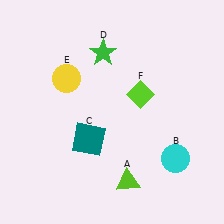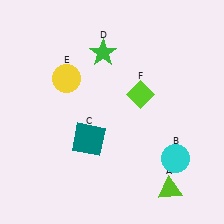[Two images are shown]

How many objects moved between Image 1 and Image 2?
1 object moved between the two images.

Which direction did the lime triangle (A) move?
The lime triangle (A) moved right.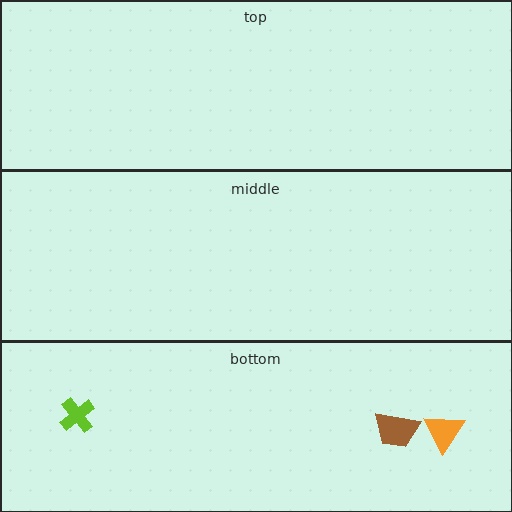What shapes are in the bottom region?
The orange triangle, the brown trapezoid, the lime cross.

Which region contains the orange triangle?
The bottom region.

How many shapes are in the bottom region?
3.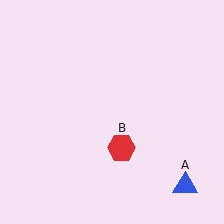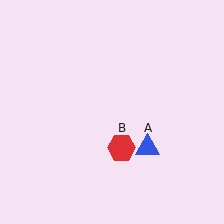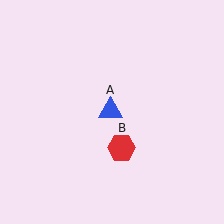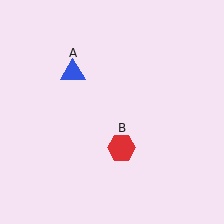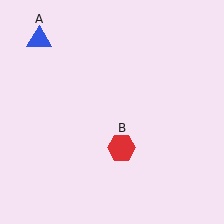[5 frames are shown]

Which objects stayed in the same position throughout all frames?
Red hexagon (object B) remained stationary.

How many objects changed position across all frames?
1 object changed position: blue triangle (object A).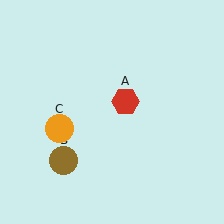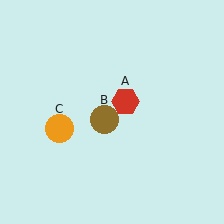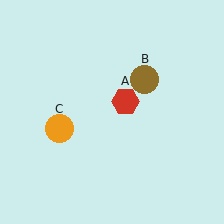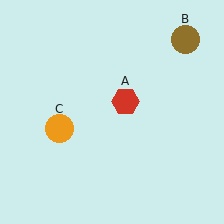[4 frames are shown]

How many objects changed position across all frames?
1 object changed position: brown circle (object B).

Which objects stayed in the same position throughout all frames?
Red hexagon (object A) and orange circle (object C) remained stationary.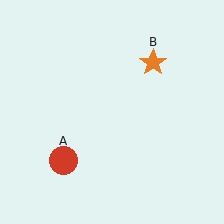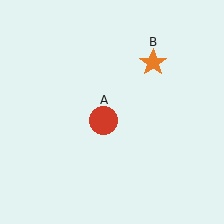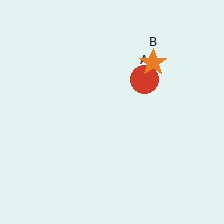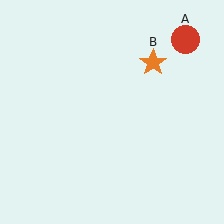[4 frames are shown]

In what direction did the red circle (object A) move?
The red circle (object A) moved up and to the right.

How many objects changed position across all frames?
1 object changed position: red circle (object A).